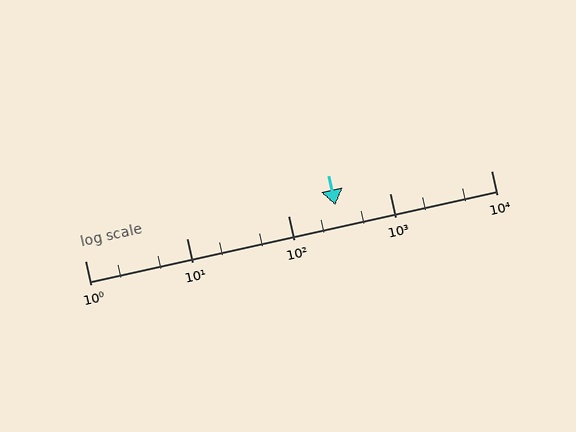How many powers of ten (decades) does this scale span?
The scale spans 4 decades, from 1 to 10000.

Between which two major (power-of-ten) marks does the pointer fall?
The pointer is between 100 and 1000.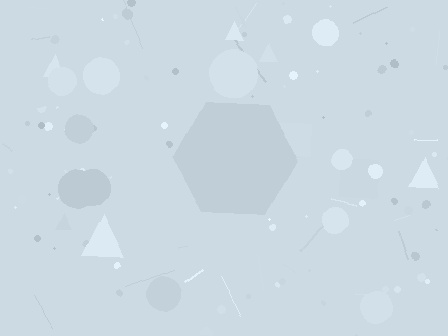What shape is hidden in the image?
A hexagon is hidden in the image.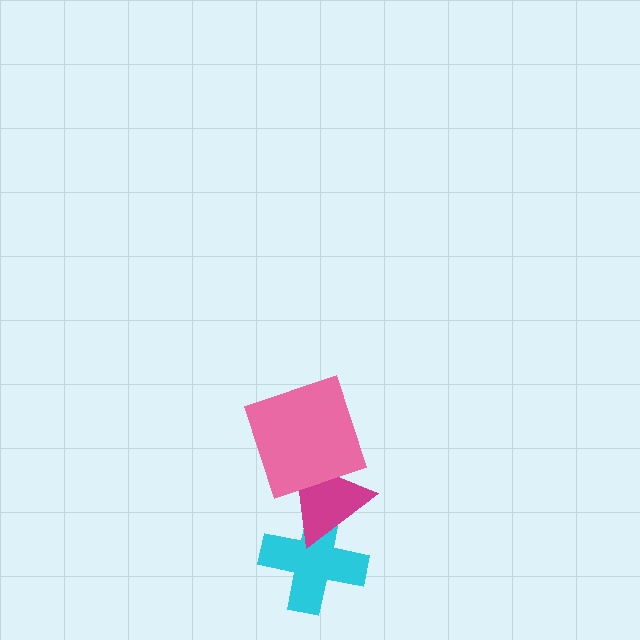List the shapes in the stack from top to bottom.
From top to bottom: the pink square, the magenta triangle, the cyan cross.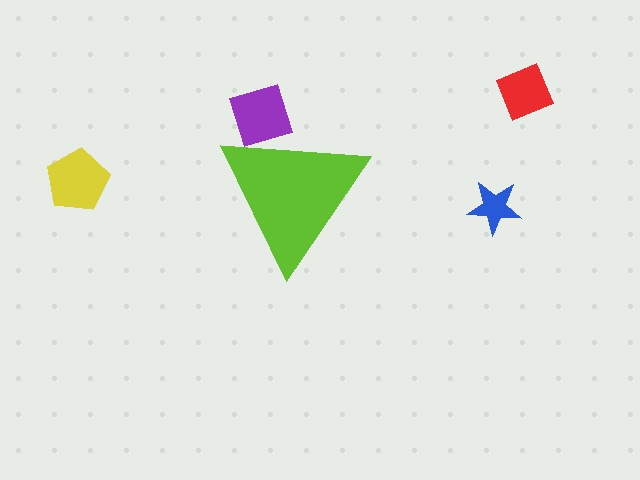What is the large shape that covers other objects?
A lime triangle.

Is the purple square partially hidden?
Yes, the purple square is partially hidden behind the lime triangle.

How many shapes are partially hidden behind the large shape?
1 shape is partially hidden.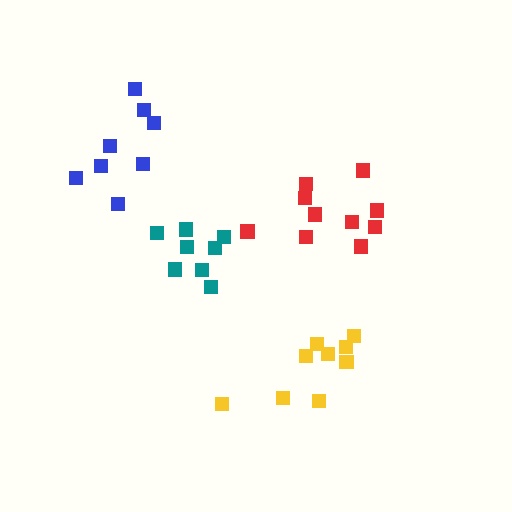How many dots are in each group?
Group 1: 8 dots, Group 2: 8 dots, Group 3: 10 dots, Group 4: 9 dots (35 total).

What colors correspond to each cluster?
The clusters are colored: blue, teal, red, yellow.